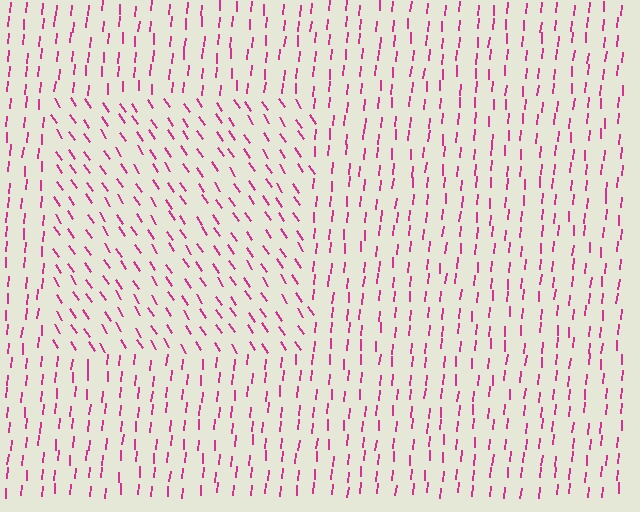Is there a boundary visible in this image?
Yes, there is a texture boundary formed by a change in line orientation.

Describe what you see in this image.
The image is filled with small magenta line segments. A rectangle region in the image has lines oriented differently from the surrounding lines, creating a visible texture boundary.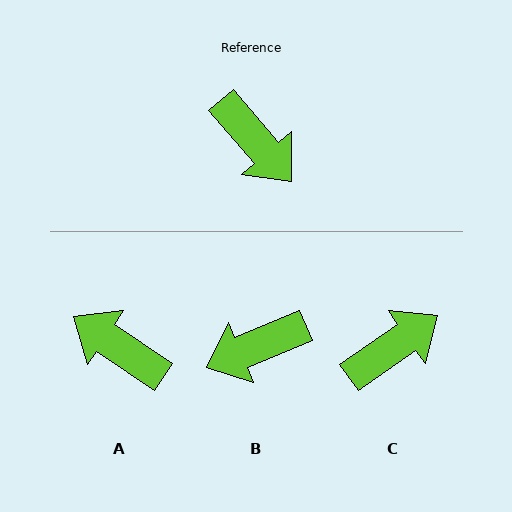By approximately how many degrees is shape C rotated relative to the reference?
Approximately 84 degrees counter-clockwise.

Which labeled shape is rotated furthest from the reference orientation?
A, about 165 degrees away.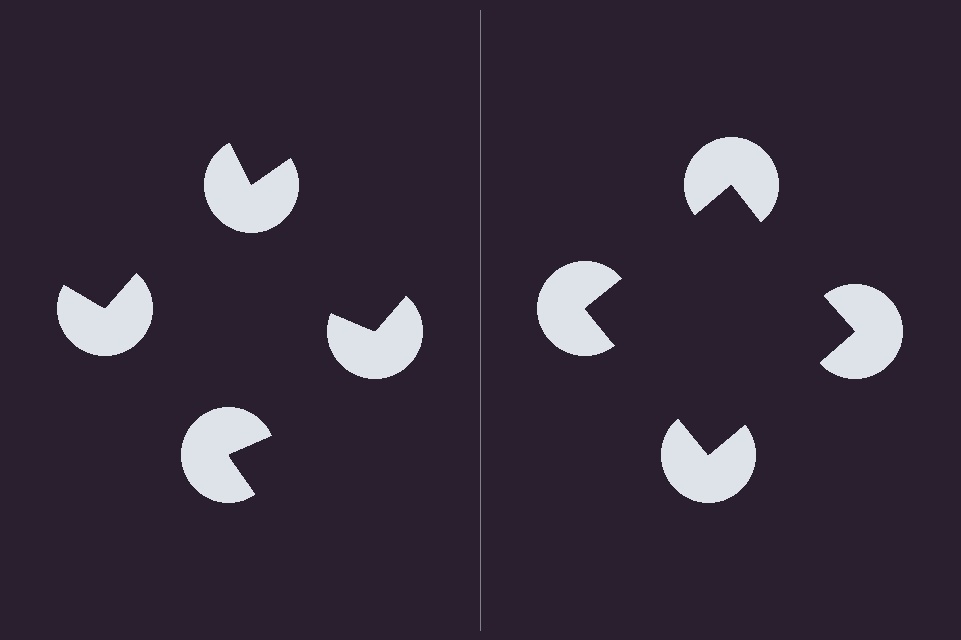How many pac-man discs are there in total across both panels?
8 — 4 on each side.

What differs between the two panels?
The pac-man discs are positioned identically on both sides; only the wedge orientations differ. On the right they align to a square; on the left they are misaligned.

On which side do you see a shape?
An illusory square appears on the right side. On the left side the wedge cuts are rotated, so no coherent shape forms.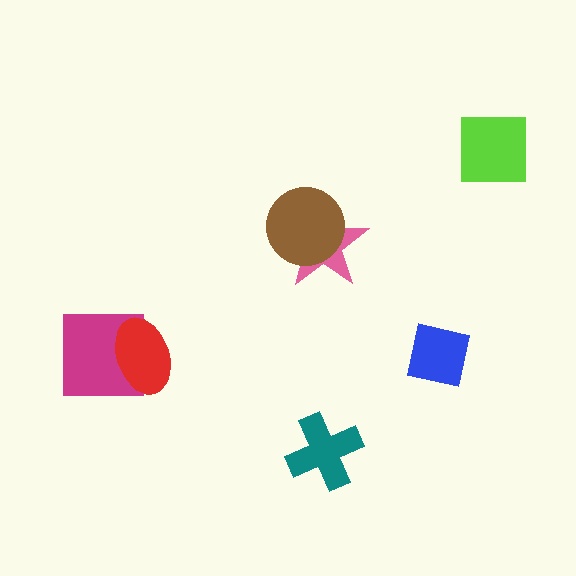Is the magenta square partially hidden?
Yes, it is partially covered by another shape.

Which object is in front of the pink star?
The brown circle is in front of the pink star.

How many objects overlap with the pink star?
1 object overlaps with the pink star.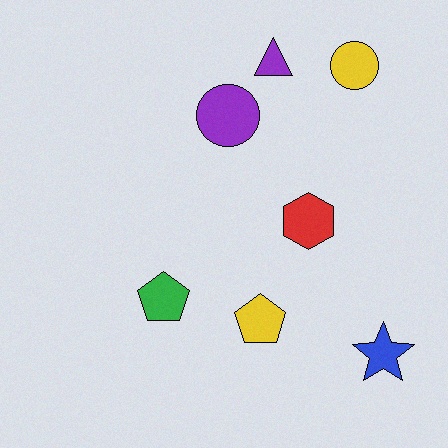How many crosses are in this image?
There are no crosses.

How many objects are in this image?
There are 7 objects.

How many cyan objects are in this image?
There are no cyan objects.